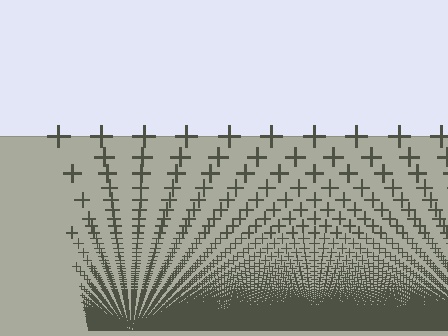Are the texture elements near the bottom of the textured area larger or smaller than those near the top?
Smaller. The gradient is inverted — elements near the bottom are smaller and denser.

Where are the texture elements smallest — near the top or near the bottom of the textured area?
Near the bottom.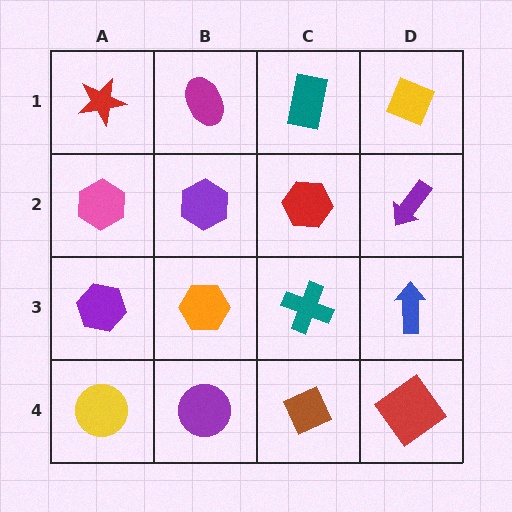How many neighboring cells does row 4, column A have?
2.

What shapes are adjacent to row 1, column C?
A red hexagon (row 2, column C), a magenta ellipse (row 1, column B), a yellow diamond (row 1, column D).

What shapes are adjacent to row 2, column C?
A teal rectangle (row 1, column C), a teal cross (row 3, column C), a purple hexagon (row 2, column B), a purple arrow (row 2, column D).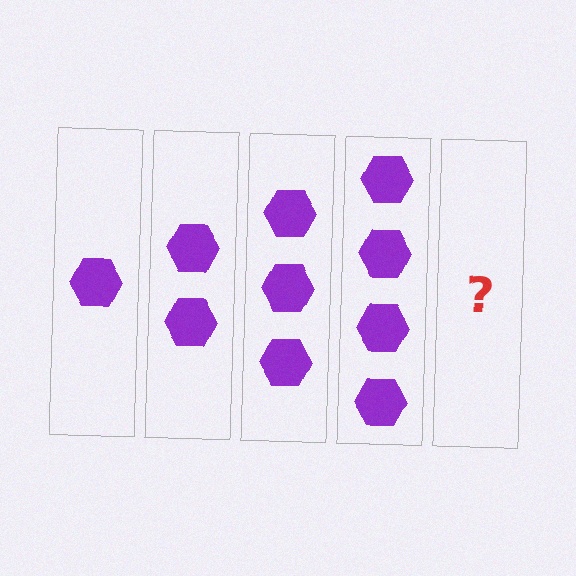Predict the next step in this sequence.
The next step is 5 hexagons.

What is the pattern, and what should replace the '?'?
The pattern is that each step adds one more hexagon. The '?' should be 5 hexagons.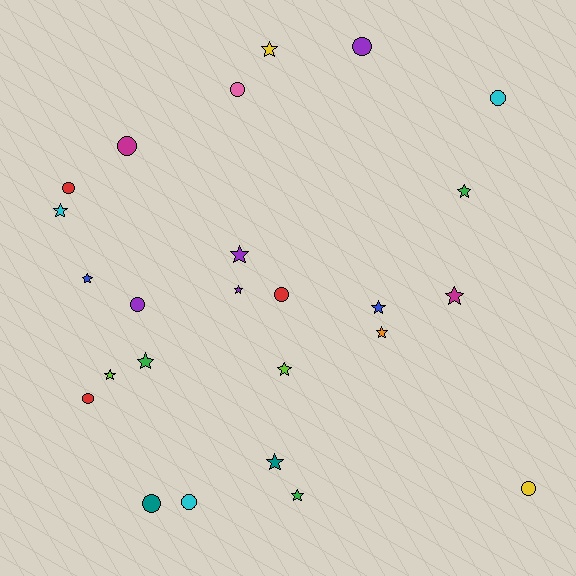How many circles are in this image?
There are 11 circles.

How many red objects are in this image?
There are 3 red objects.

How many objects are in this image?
There are 25 objects.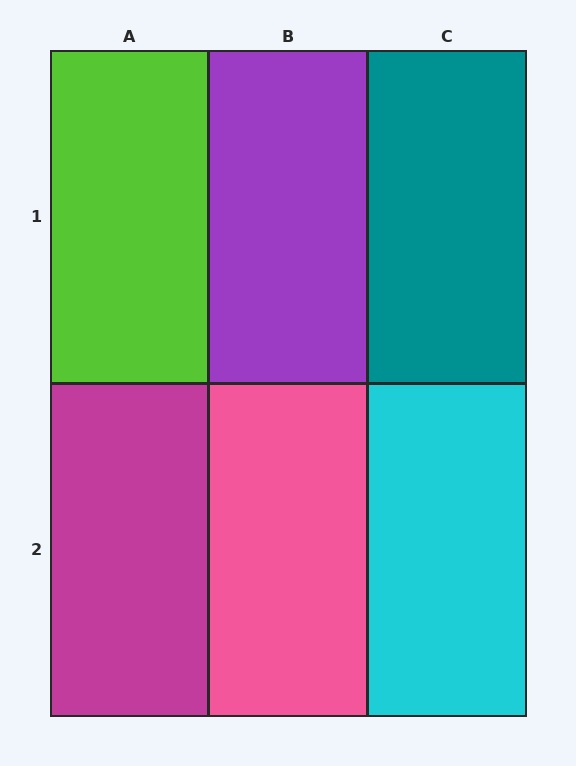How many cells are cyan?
1 cell is cyan.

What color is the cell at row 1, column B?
Purple.